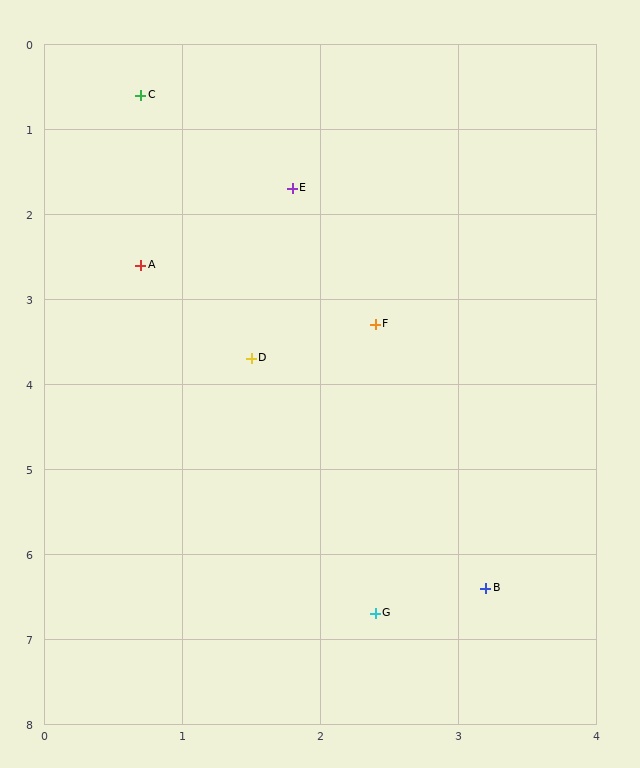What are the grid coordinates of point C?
Point C is at approximately (0.7, 0.6).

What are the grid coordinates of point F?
Point F is at approximately (2.4, 3.3).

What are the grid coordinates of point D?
Point D is at approximately (1.5, 3.7).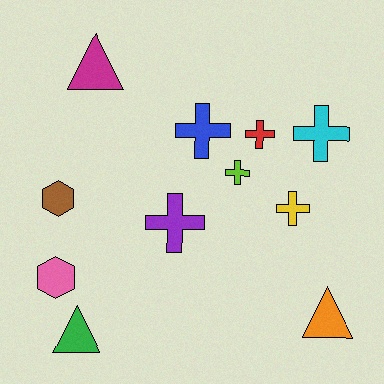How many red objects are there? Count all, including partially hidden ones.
There is 1 red object.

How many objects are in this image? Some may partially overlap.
There are 11 objects.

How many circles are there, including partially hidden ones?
There are no circles.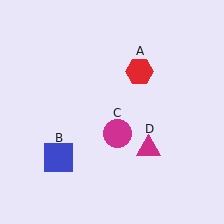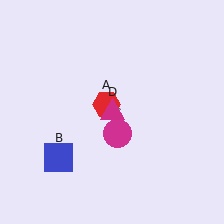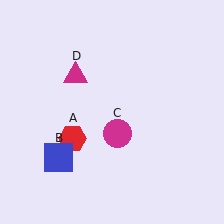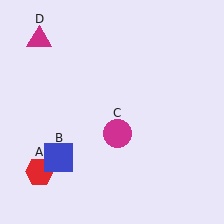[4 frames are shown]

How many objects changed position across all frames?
2 objects changed position: red hexagon (object A), magenta triangle (object D).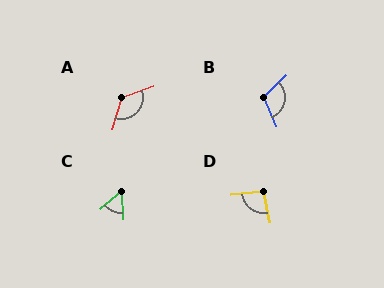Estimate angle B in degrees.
Approximately 111 degrees.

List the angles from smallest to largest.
C (53°), D (95°), B (111°), A (126°).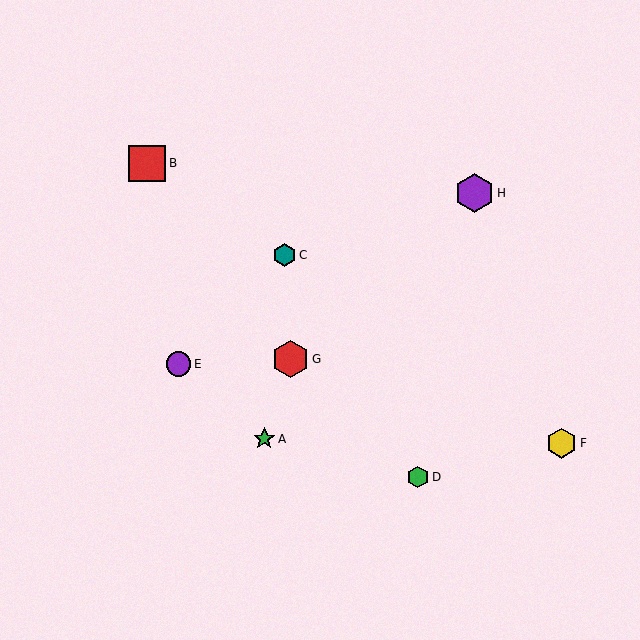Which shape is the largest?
The purple hexagon (labeled H) is the largest.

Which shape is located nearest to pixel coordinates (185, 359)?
The purple circle (labeled E) at (178, 364) is nearest to that location.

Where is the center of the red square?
The center of the red square is at (147, 163).